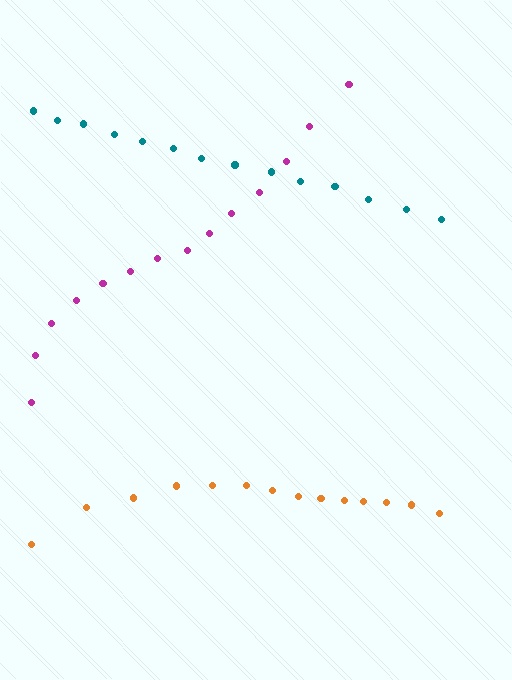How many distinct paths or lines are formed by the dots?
There are 3 distinct paths.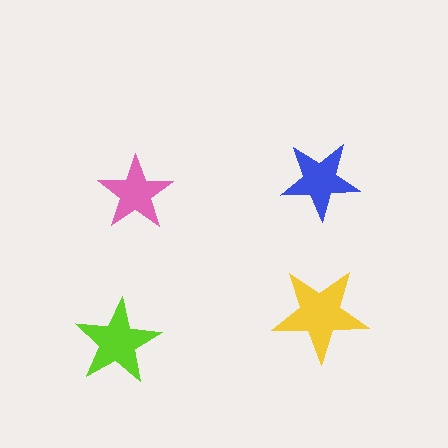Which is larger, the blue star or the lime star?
The lime one.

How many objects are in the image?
There are 4 objects in the image.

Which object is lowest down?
The lime star is bottommost.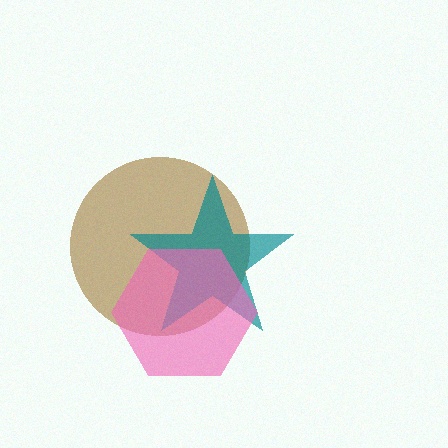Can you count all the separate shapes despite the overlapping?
Yes, there are 3 separate shapes.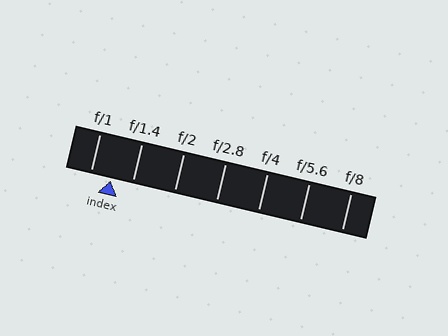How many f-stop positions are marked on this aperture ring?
There are 7 f-stop positions marked.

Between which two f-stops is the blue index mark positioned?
The index mark is between f/1 and f/1.4.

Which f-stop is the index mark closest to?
The index mark is closest to f/1.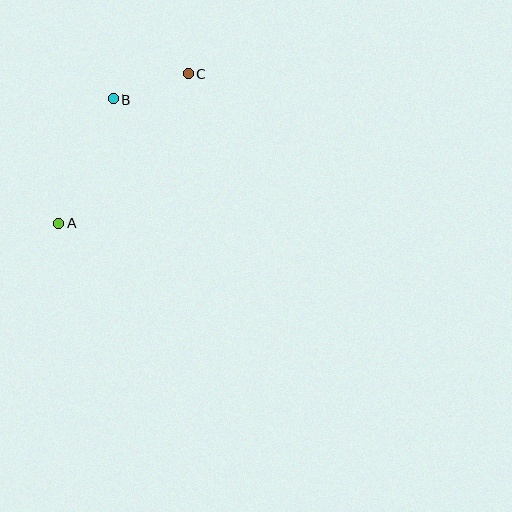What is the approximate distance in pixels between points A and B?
The distance between A and B is approximately 135 pixels.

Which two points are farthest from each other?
Points A and C are farthest from each other.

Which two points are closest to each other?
Points B and C are closest to each other.